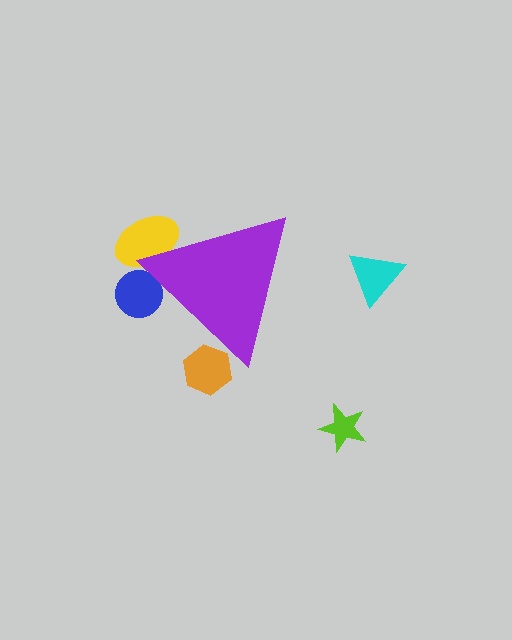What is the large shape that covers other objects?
A purple triangle.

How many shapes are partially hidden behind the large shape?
3 shapes are partially hidden.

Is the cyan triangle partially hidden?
No, the cyan triangle is fully visible.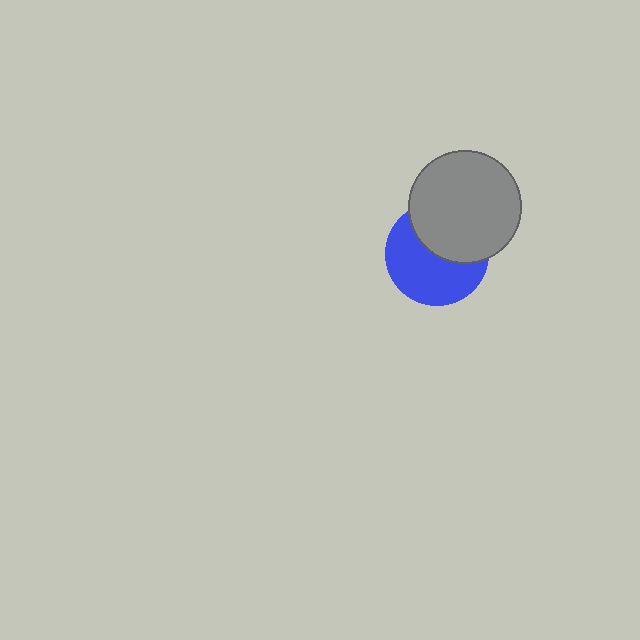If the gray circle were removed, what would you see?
You would see the complete blue circle.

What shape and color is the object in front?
The object in front is a gray circle.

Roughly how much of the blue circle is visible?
About half of it is visible (roughly 57%).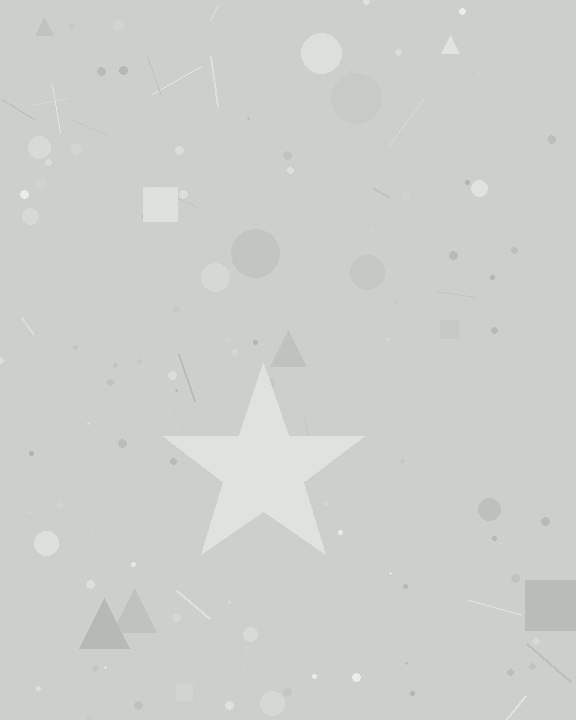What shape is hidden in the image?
A star is hidden in the image.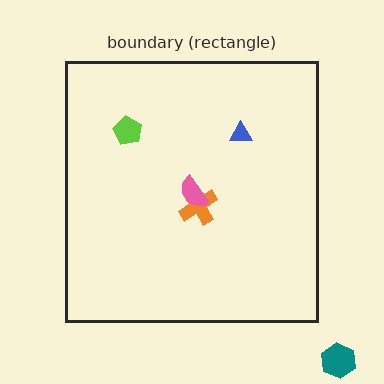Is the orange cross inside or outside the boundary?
Inside.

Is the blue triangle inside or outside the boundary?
Inside.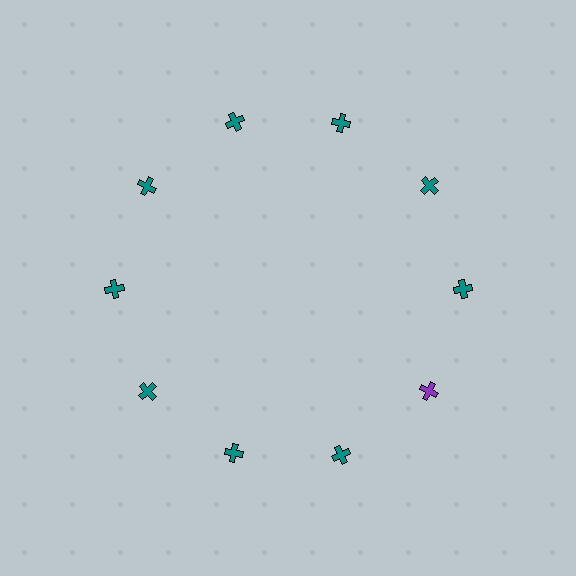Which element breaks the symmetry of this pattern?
The purple cross at roughly the 4 o'clock position breaks the symmetry. All other shapes are teal crosses.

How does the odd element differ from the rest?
It has a different color: purple instead of teal.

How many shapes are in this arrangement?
There are 10 shapes arranged in a ring pattern.